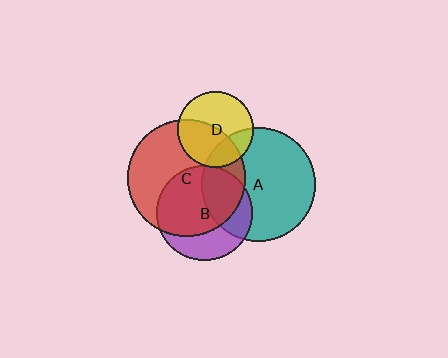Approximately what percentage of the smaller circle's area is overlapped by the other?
Approximately 35%.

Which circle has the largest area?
Circle C (red).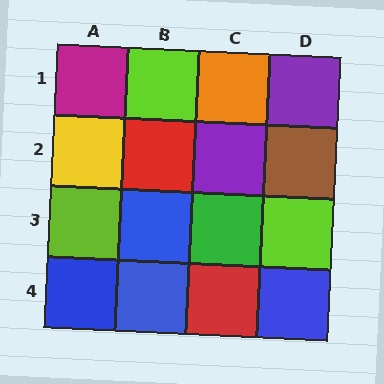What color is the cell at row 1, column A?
Magenta.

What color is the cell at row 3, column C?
Green.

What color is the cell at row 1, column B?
Lime.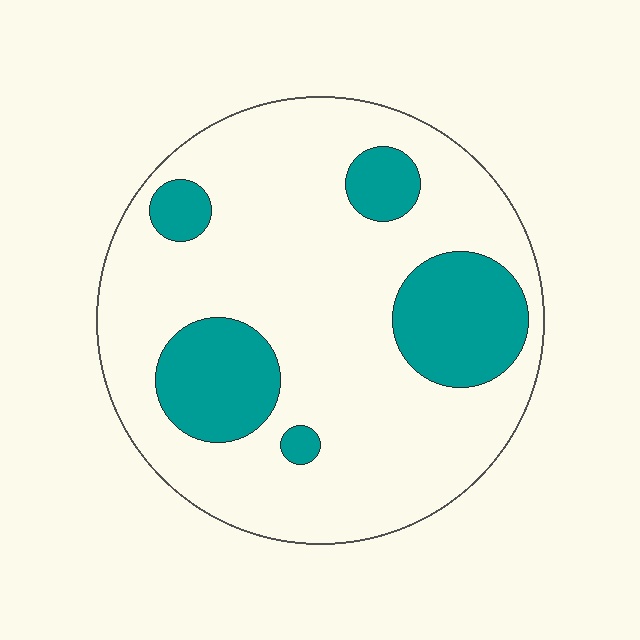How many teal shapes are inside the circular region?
5.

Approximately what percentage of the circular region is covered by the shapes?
Approximately 25%.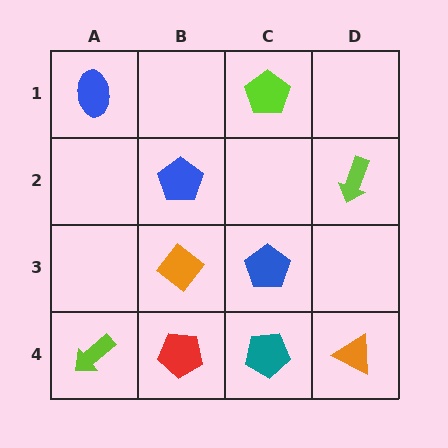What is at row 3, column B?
An orange diamond.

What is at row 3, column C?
A blue pentagon.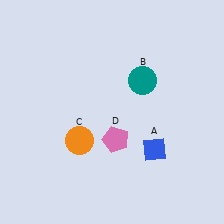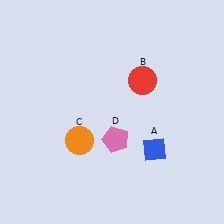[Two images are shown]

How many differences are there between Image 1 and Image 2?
There is 1 difference between the two images.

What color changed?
The circle (B) changed from teal in Image 1 to red in Image 2.